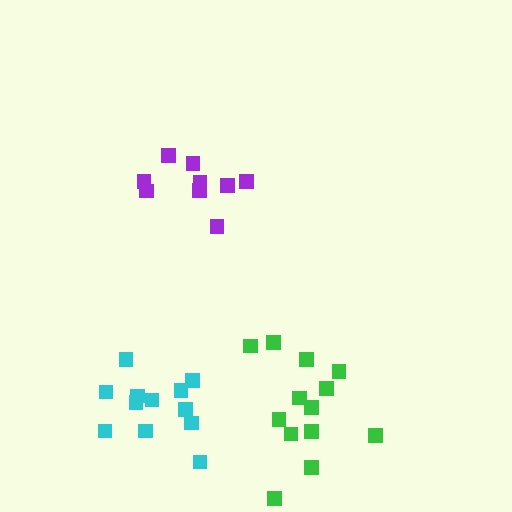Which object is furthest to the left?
The cyan cluster is leftmost.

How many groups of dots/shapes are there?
There are 3 groups.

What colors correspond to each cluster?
The clusters are colored: green, purple, cyan.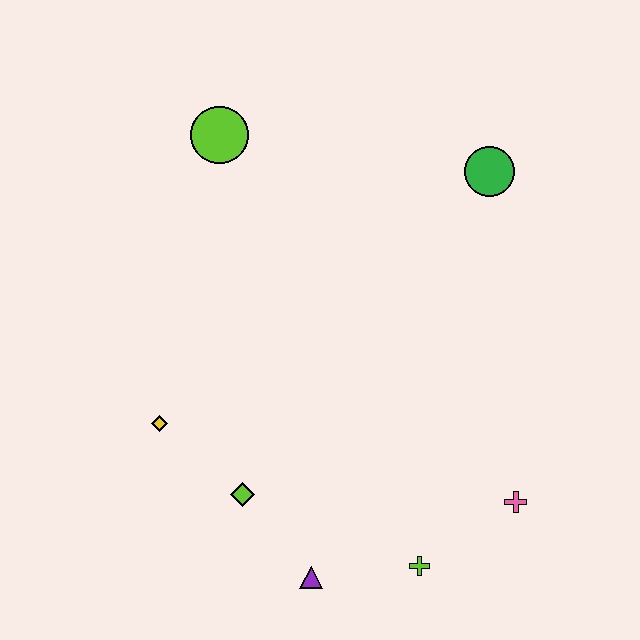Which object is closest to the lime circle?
The green circle is closest to the lime circle.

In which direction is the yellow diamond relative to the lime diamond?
The yellow diamond is to the left of the lime diamond.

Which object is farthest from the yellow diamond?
The green circle is farthest from the yellow diamond.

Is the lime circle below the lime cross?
No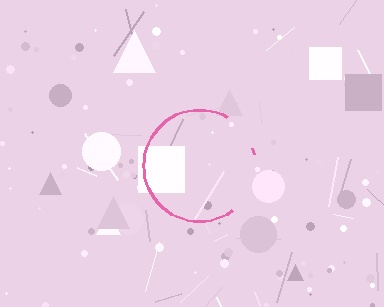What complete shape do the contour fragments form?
The contour fragments form a circle.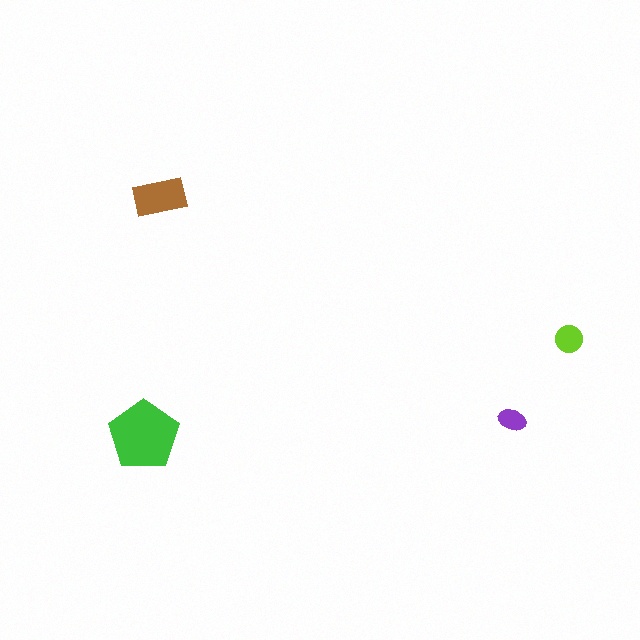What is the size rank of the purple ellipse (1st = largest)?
4th.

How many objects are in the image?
There are 4 objects in the image.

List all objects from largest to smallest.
The green pentagon, the brown rectangle, the lime circle, the purple ellipse.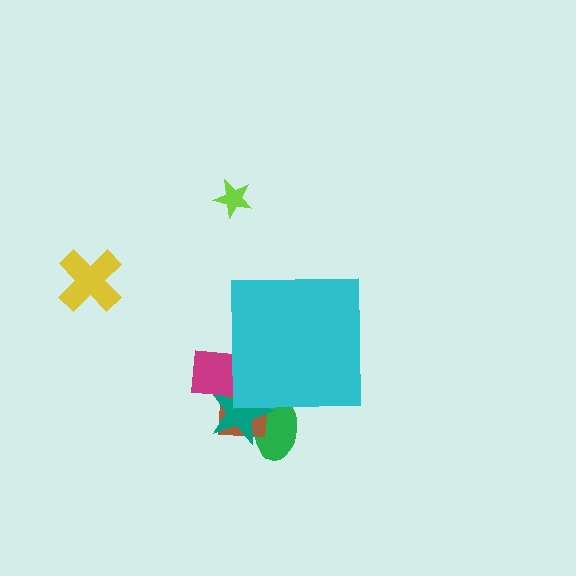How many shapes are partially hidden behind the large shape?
4 shapes are partially hidden.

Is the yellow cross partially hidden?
No, the yellow cross is fully visible.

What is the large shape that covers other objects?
A cyan square.